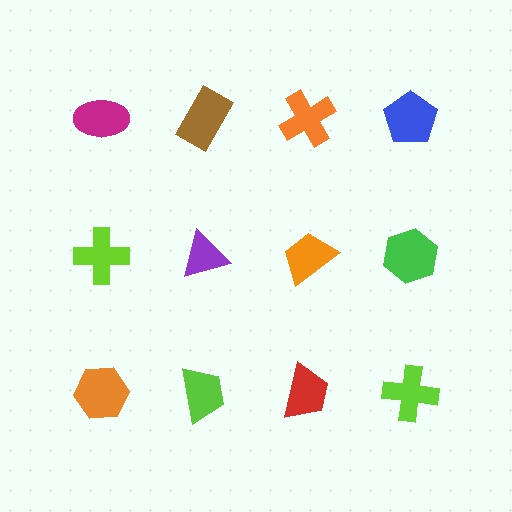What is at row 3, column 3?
A red trapezoid.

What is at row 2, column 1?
A lime cross.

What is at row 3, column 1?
An orange hexagon.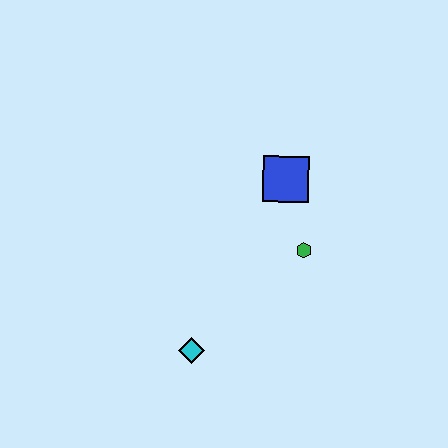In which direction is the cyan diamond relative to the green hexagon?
The cyan diamond is to the left of the green hexagon.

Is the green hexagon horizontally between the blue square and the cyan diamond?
No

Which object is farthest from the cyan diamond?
The blue square is farthest from the cyan diamond.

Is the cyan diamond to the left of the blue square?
Yes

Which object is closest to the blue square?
The green hexagon is closest to the blue square.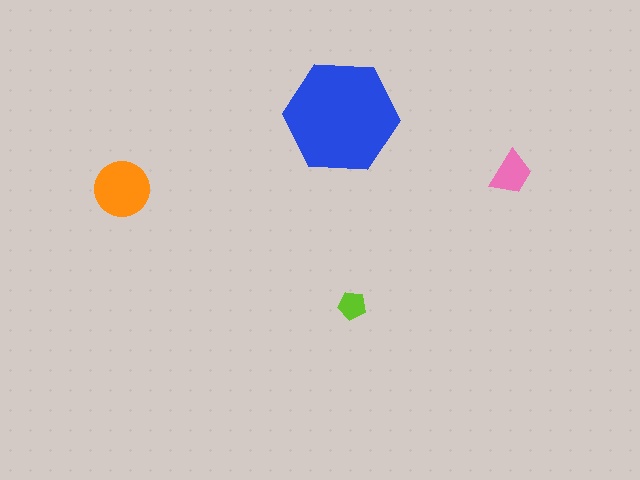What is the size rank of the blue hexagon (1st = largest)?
1st.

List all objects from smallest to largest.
The lime pentagon, the pink trapezoid, the orange circle, the blue hexagon.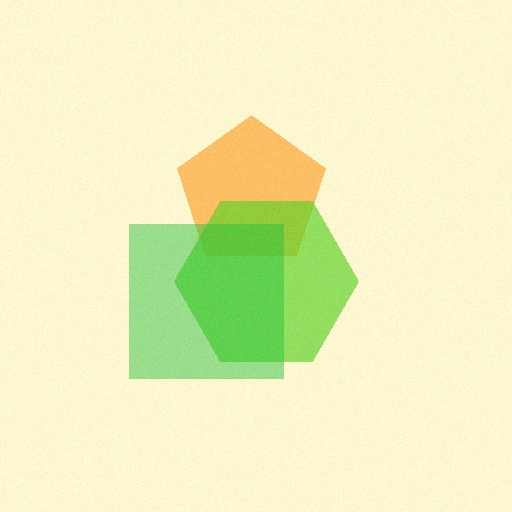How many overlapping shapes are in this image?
There are 3 overlapping shapes in the image.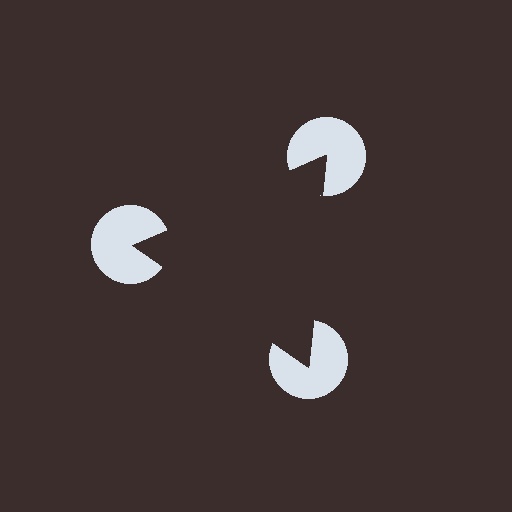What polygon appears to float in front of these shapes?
An illusory triangle — its edges are inferred from the aligned wedge cuts in the pac-man discs, not physically drawn.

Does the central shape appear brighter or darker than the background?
It typically appears slightly darker than the background, even though no actual brightness change is drawn.